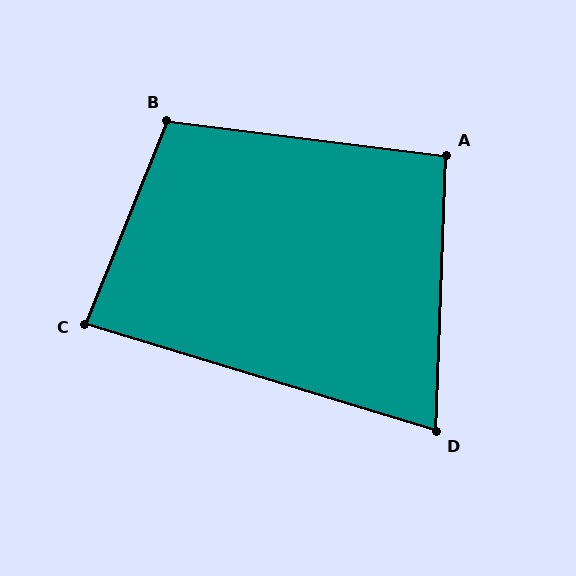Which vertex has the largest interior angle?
B, at approximately 105 degrees.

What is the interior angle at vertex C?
Approximately 85 degrees (approximately right).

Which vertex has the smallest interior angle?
D, at approximately 75 degrees.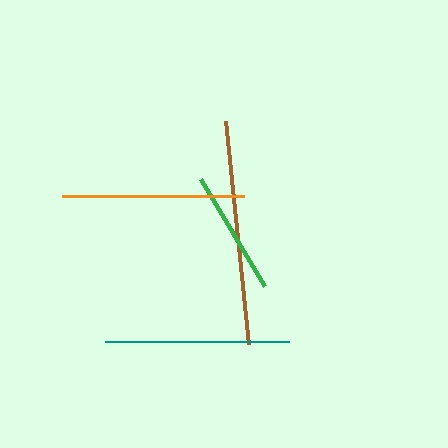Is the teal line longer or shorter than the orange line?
The teal line is longer than the orange line.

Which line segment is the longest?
The brown line is the longest at approximately 224 pixels.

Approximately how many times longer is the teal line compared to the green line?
The teal line is approximately 1.5 times the length of the green line.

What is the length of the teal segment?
The teal segment is approximately 184 pixels long.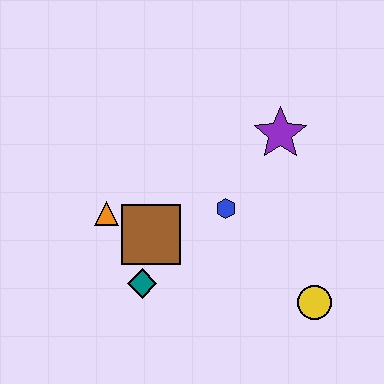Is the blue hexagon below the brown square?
No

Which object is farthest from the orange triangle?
The yellow circle is farthest from the orange triangle.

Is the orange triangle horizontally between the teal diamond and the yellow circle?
No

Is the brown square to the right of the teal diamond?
Yes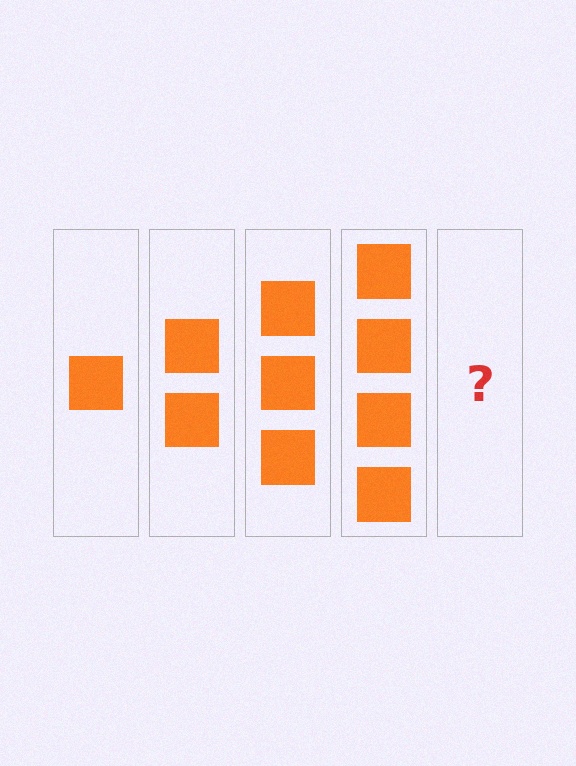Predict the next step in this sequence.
The next step is 5 squares.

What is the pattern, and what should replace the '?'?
The pattern is that each step adds one more square. The '?' should be 5 squares.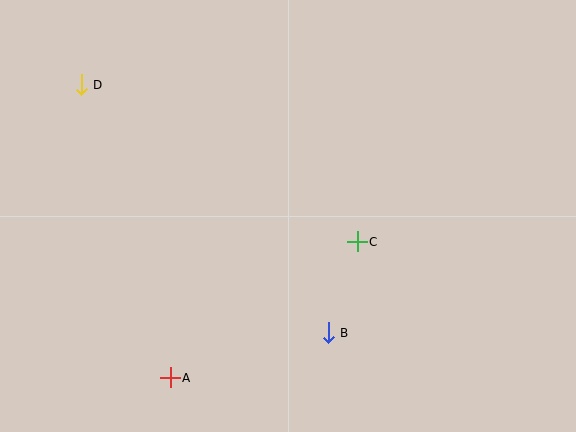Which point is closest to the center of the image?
Point C at (357, 242) is closest to the center.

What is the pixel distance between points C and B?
The distance between C and B is 96 pixels.